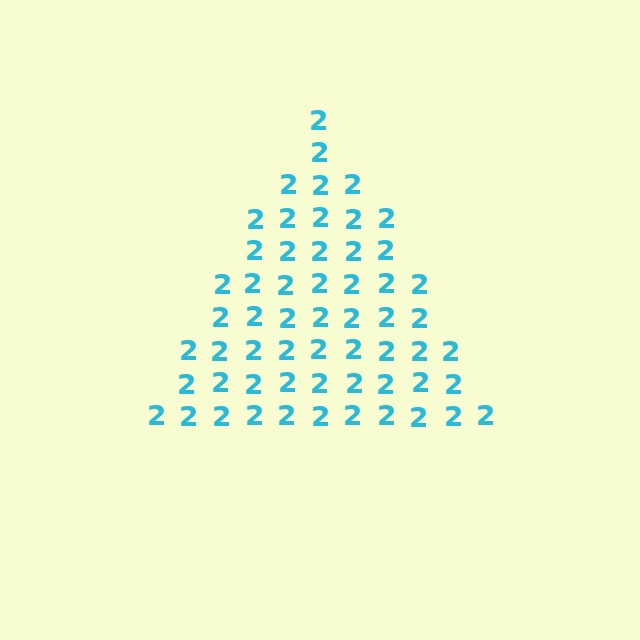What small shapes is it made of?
It is made of small digit 2's.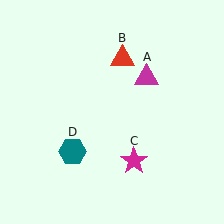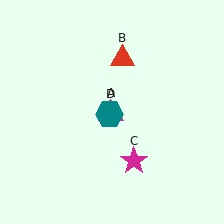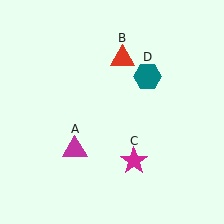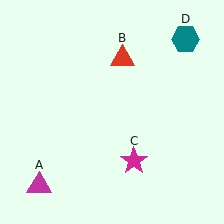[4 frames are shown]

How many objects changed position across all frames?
2 objects changed position: magenta triangle (object A), teal hexagon (object D).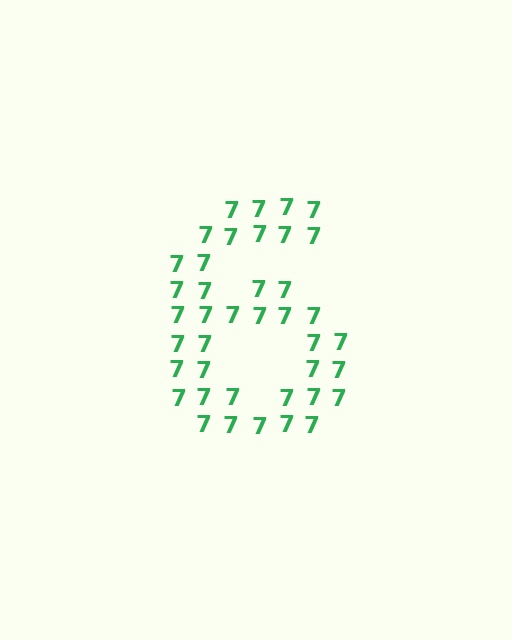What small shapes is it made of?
It is made of small digit 7's.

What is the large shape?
The large shape is the digit 6.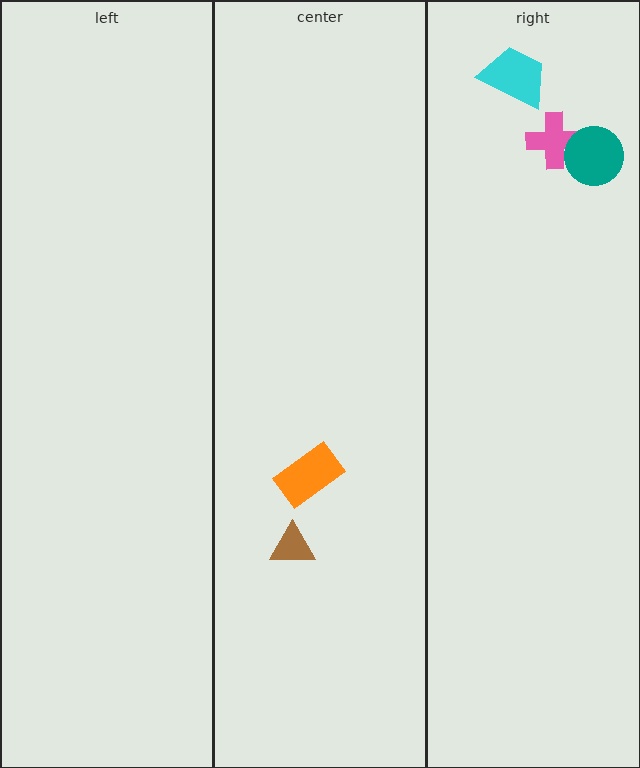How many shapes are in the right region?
3.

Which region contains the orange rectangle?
The center region.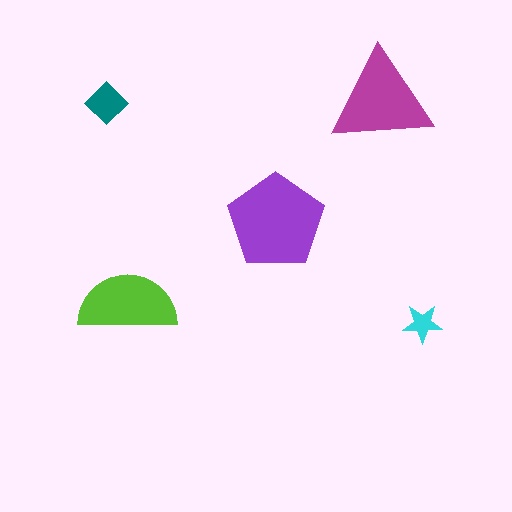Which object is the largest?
The purple pentagon.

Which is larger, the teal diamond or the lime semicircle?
The lime semicircle.